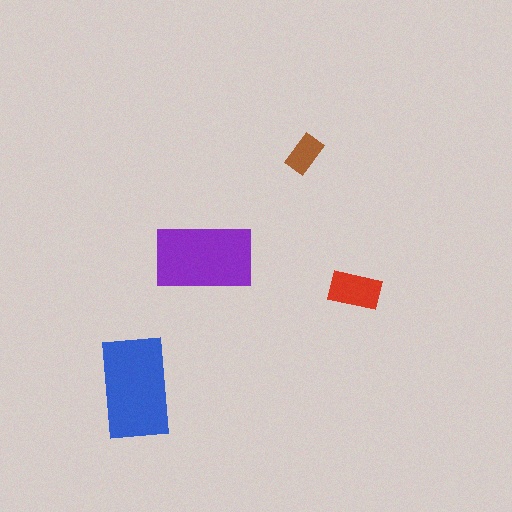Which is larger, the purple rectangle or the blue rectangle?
The blue one.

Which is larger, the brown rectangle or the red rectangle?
The red one.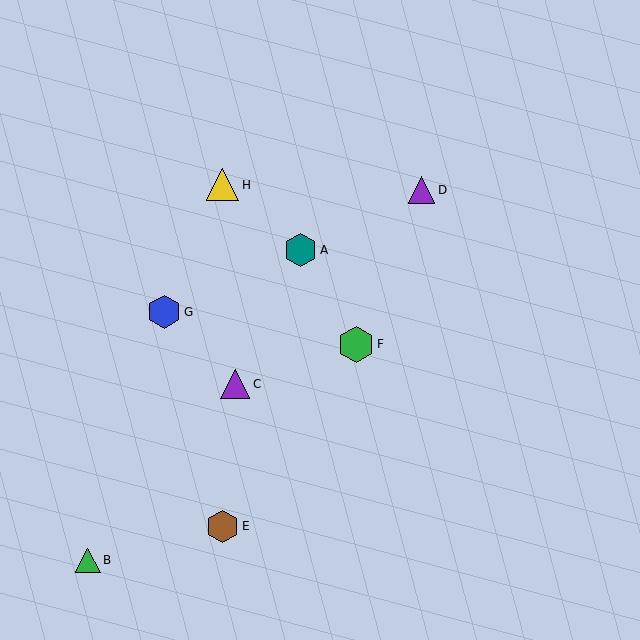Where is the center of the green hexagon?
The center of the green hexagon is at (356, 344).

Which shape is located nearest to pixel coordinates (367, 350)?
The green hexagon (labeled F) at (356, 344) is nearest to that location.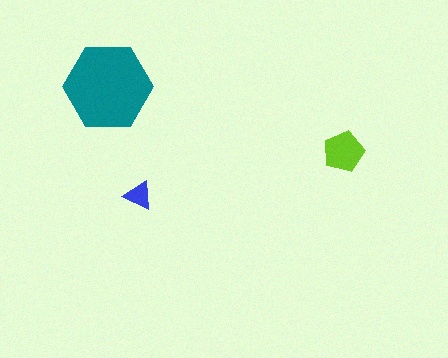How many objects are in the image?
There are 3 objects in the image.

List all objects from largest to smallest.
The teal hexagon, the lime pentagon, the blue triangle.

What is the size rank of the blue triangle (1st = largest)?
3rd.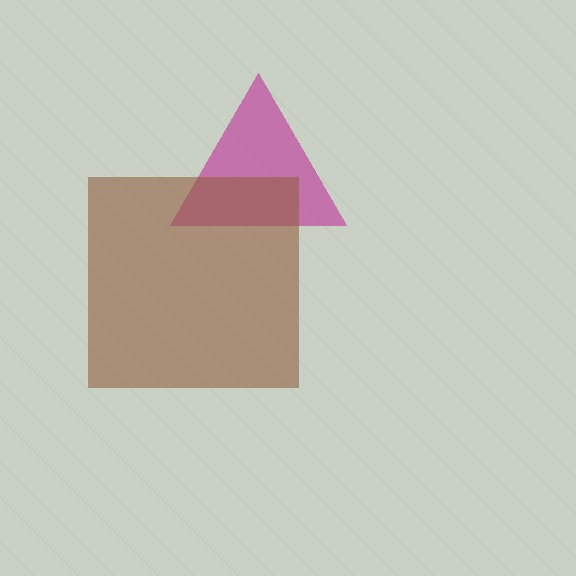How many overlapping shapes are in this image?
There are 2 overlapping shapes in the image.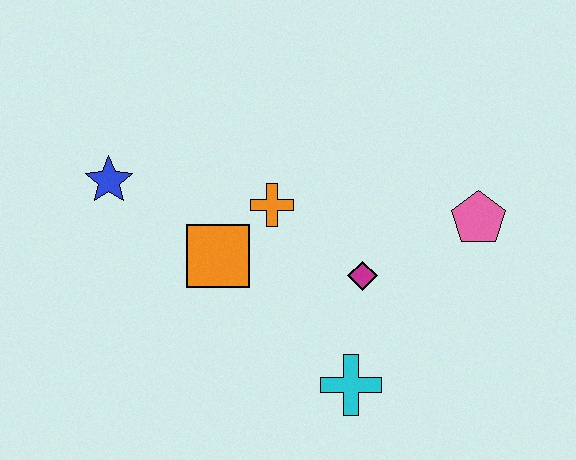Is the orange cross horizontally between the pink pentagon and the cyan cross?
No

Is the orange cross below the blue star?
Yes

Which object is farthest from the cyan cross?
The blue star is farthest from the cyan cross.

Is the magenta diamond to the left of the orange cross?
No